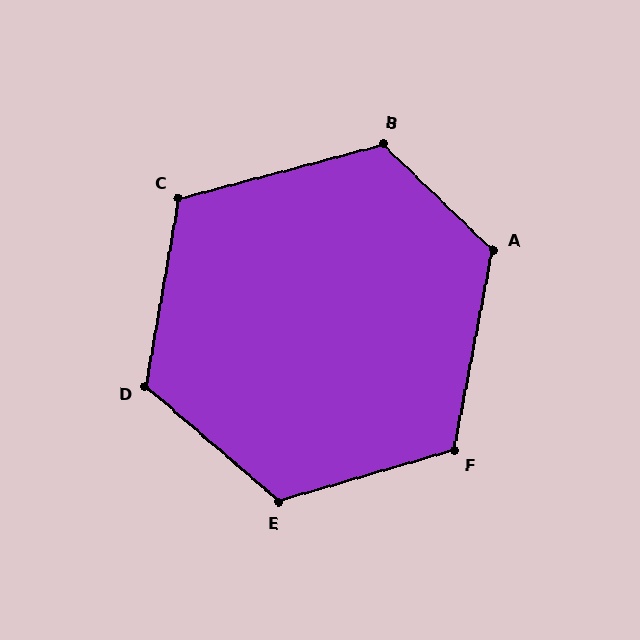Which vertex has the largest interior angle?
A, at approximately 123 degrees.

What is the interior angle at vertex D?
Approximately 121 degrees (obtuse).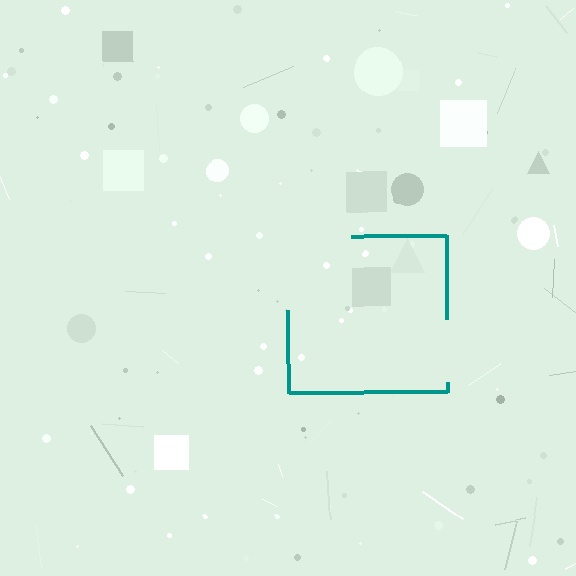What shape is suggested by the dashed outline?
The dashed outline suggests a square.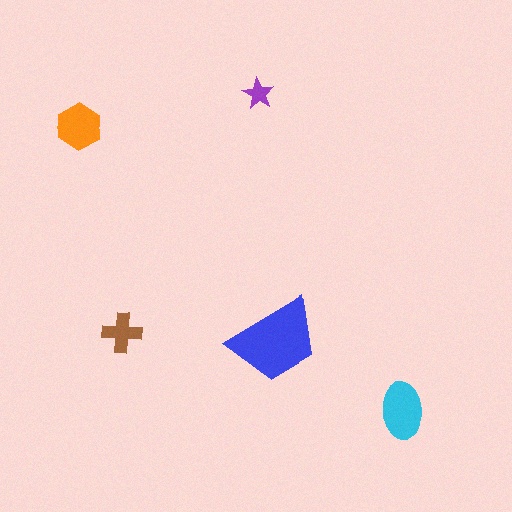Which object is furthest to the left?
The orange hexagon is leftmost.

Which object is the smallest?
The purple star.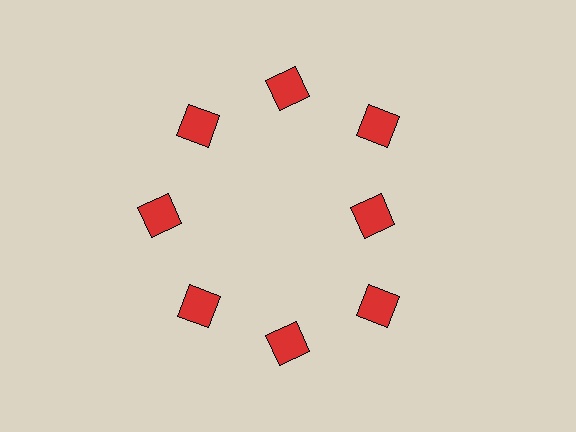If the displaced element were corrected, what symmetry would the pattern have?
It would have 8-fold rotational symmetry — the pattern would map onto itself every 45 degrees.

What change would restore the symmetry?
The symmetry would be restored by moving it outward, back onto the ring so that all 8 squares sit at equal angles and equal distance from the center.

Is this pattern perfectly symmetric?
No. The 8 red squares are arranged in a ring, but one element near the 3 o'clock position is pulled inward toward the center, breaking the 8-fold rotational symmetry.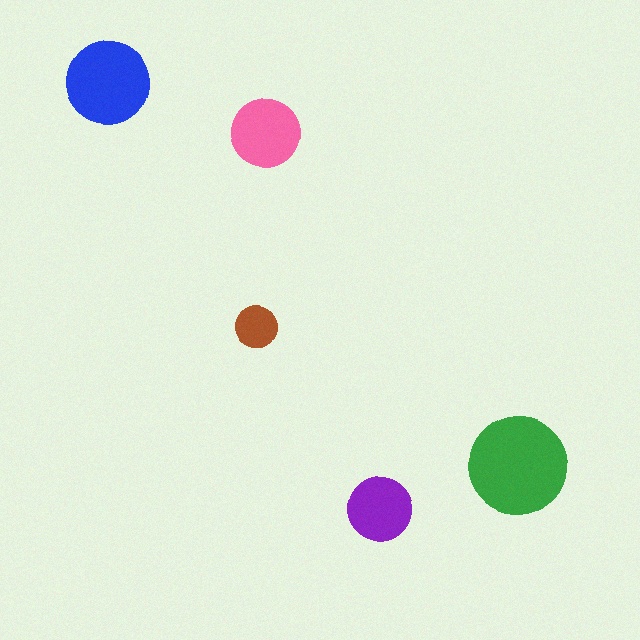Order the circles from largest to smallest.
the green one, the blue one, the pink one, the purple one, the brown one.